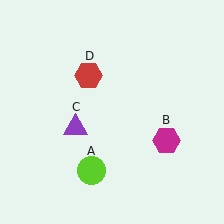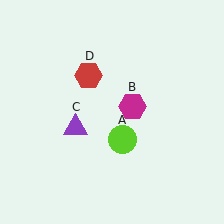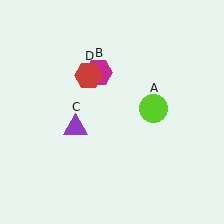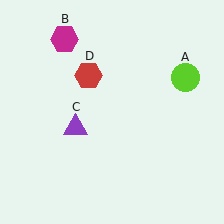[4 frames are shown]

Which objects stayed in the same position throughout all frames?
Purple triangle (object C) and red hexagon (object D) remained stationary.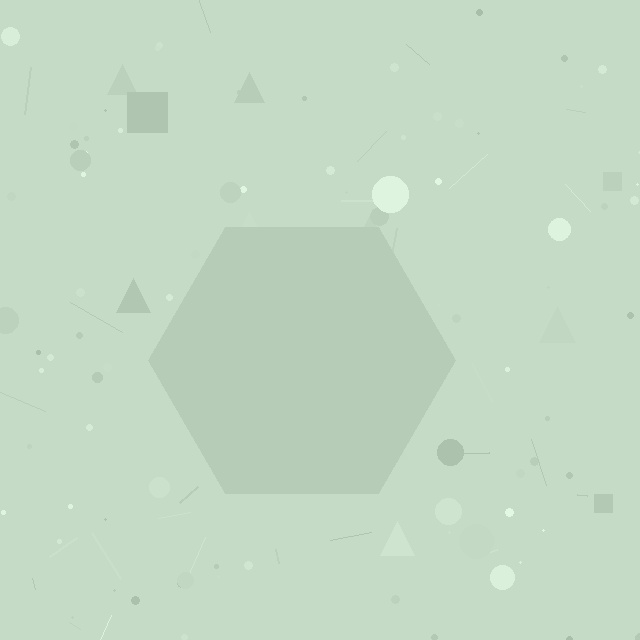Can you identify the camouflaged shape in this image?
The camouflaged shape is a hexagon.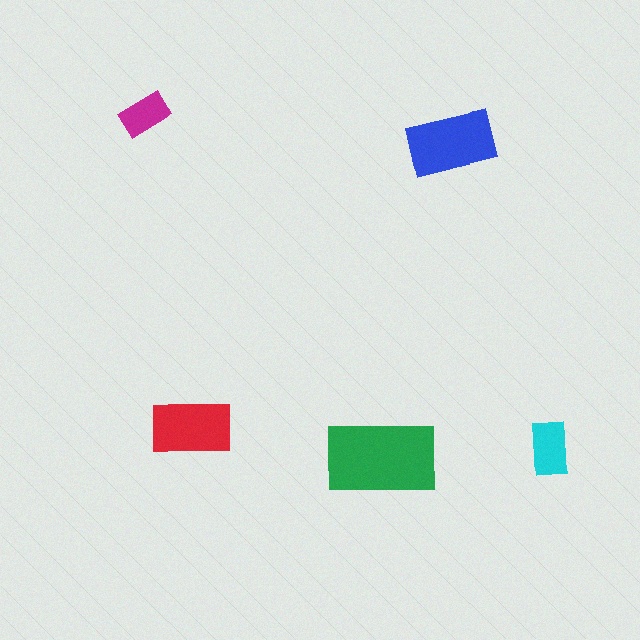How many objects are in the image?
There are 5 objects in the image.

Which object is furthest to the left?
The magenta rectangle is leftmost.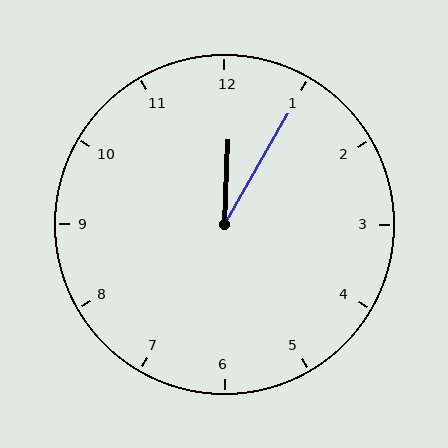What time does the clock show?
12:05.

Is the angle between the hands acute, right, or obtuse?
It is acute.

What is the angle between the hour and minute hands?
Approximately 28 degrees.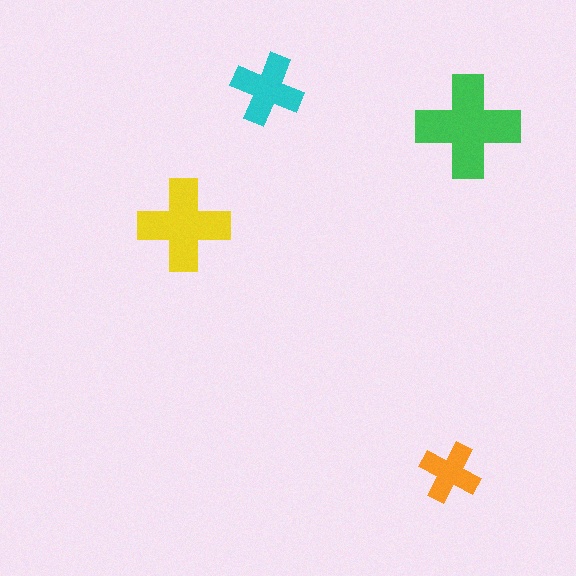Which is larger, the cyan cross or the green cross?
The green one.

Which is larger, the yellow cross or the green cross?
The green one.